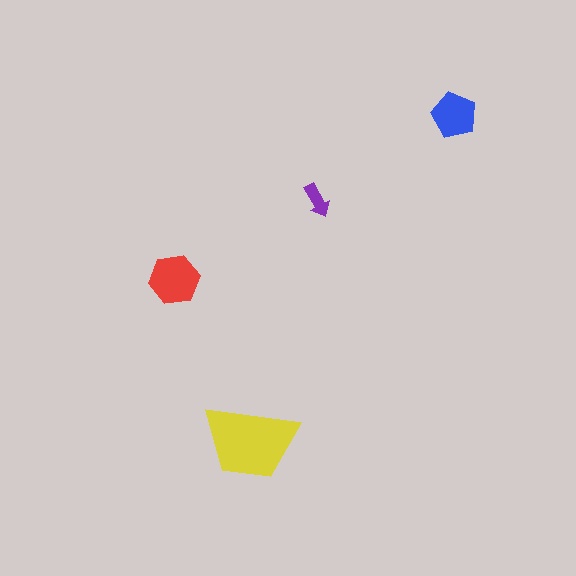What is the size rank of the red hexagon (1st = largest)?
2nd.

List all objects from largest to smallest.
The yellow trapezoid, the red hexagon, the blue pentagon, the purple arrow.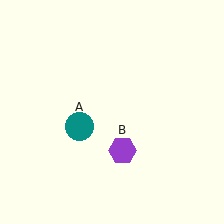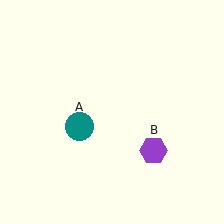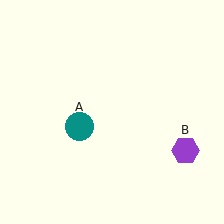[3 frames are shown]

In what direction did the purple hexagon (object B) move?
The purple hexagon (object B) moved right.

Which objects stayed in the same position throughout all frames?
Teal circle (object A) remained stationary.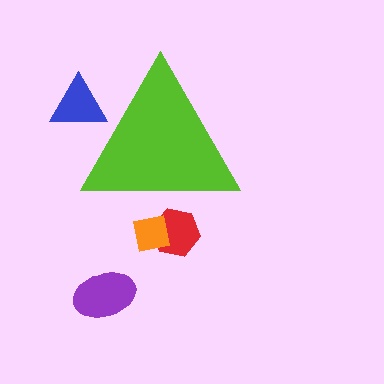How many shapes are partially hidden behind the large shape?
3 shapes are partially hidden.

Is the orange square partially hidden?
Yes, the orange square is partially hidden behind the lime triangle.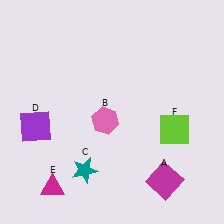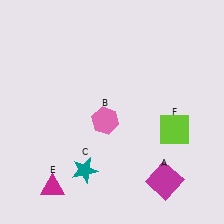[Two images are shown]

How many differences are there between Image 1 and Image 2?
There is 1 difference between the two images.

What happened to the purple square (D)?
The purple square (D) was removed in Image 2. It was in the bottom-left area of Image 1.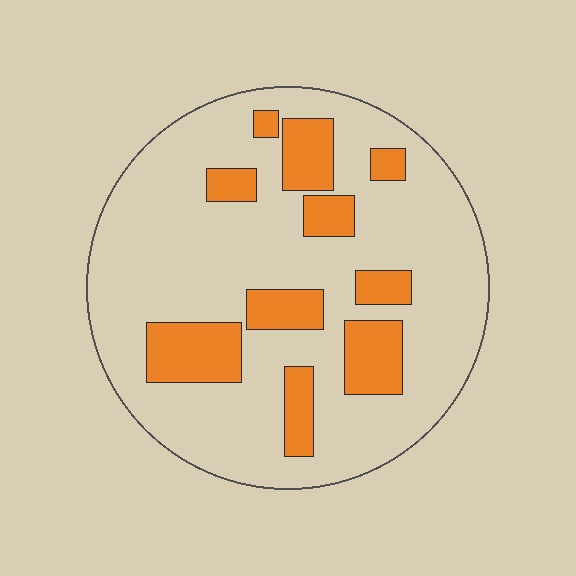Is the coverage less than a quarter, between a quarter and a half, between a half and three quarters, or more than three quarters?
Less than a quarter.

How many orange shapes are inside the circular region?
10.